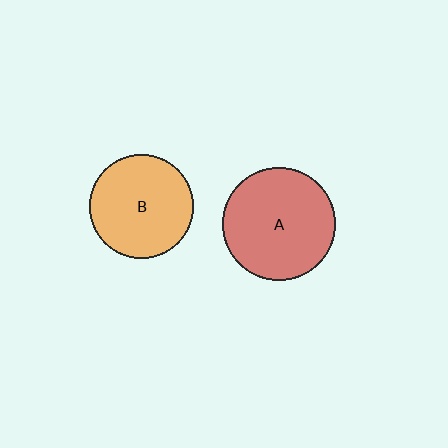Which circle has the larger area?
Circle A (red).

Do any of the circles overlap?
No, none of the circles overlap.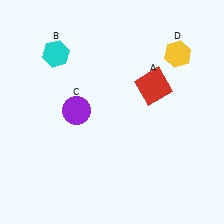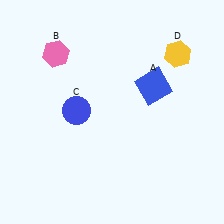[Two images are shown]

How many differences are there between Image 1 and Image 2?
There are 3 differences between the two images.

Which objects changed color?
A changed from red to blue. B changed from cyan to pink. C changed from purple to blue.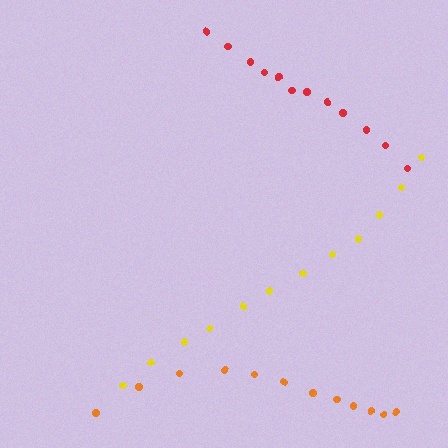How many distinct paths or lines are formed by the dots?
There are 3 distinct paths.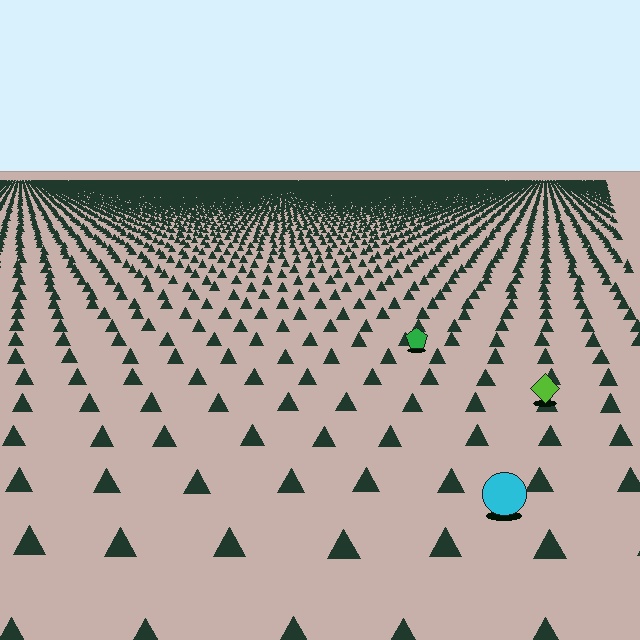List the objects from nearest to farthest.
From nearest to farthest: the cyan circle, the lime diamond, the green pentagon.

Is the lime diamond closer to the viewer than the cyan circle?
No. The cyan circle is closer — you can tell from the texture gradient: the ground texture is coarser near it.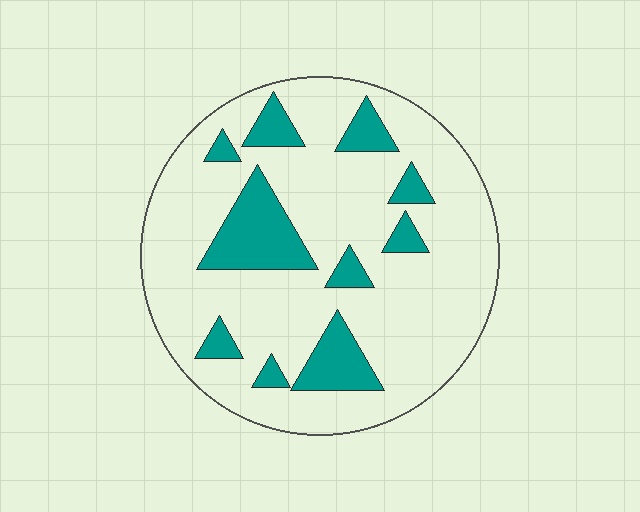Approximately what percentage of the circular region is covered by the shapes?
Approximately 20%.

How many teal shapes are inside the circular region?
10.